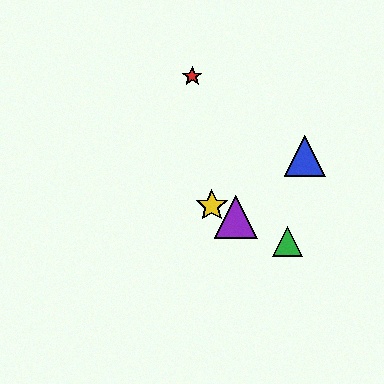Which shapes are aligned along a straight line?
The green triangle, the yellow star, the purple triangle are aligned along a straight line.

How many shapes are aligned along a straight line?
3 shapes (the green triangle, the yellow star, the purple triangle) are aligned along a straight line.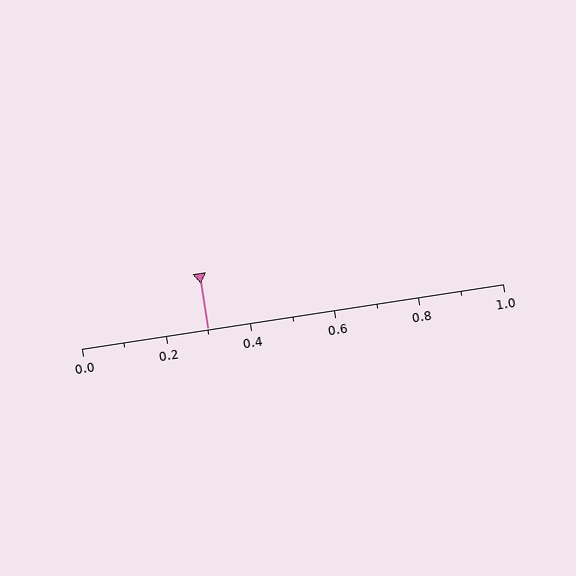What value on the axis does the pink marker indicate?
The marker indicates approximately 0.3.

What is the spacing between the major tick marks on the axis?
The major ticks are spaced 0.2 apart.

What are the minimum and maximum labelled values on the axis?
The axis runs from 0.0 to 1.0.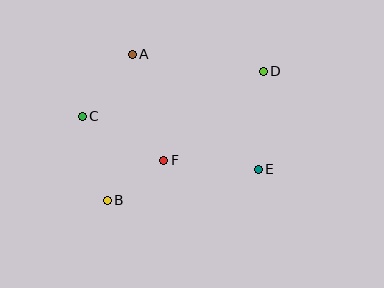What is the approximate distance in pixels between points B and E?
The distance between B and E is approximately 154 pixels.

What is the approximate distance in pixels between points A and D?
The distance between A and D is approximately 132 pixels.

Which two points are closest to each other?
Points B and F are closest to each other.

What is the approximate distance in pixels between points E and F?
The distance between E and F is approximately 95 pixels.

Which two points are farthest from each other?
Points B and D are farthest from each other.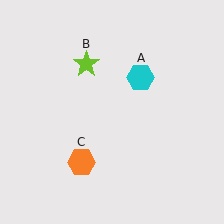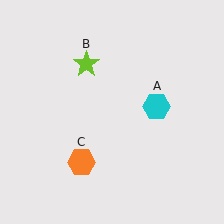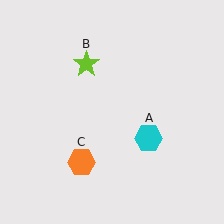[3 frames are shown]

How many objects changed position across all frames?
1 object changed position: cyan hexagon (object A).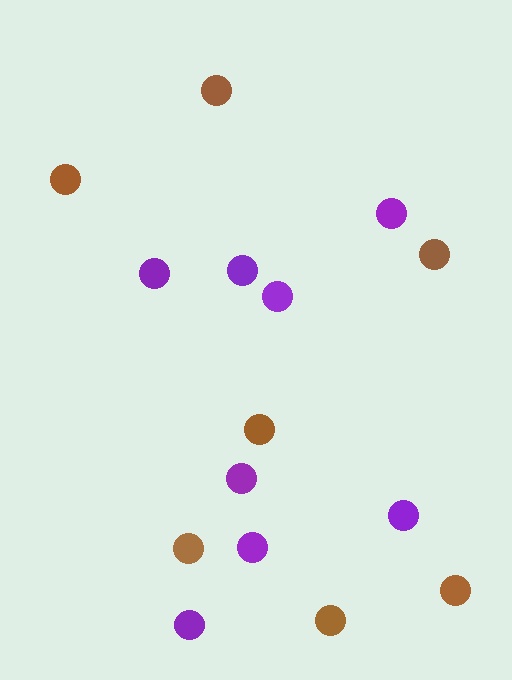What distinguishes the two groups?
There are 2 groups: one group of brown circles (7) and one group of purple circles (8).